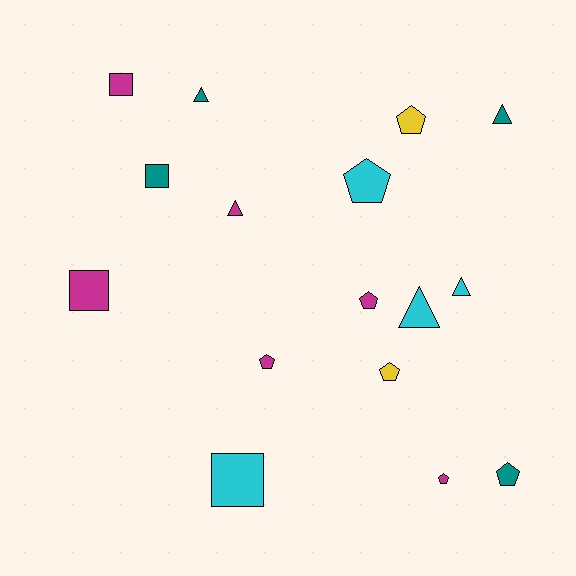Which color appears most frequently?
Magenta, with 6 objects.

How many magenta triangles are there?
There is 1 magenta triangle.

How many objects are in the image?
There are 16 objects.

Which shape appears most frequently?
Pentagon, with 7 objects.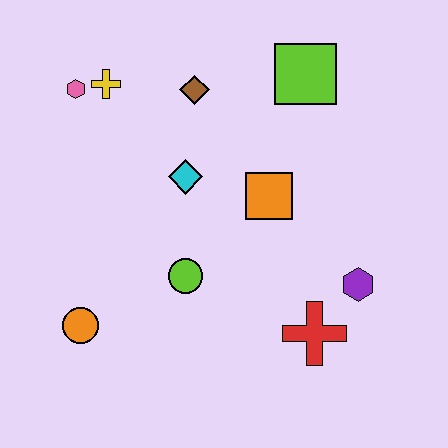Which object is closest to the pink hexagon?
The yellow cross is closest to the pink hexagon.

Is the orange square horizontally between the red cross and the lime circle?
Yes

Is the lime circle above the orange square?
No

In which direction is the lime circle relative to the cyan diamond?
The lime circle is below the cyan diamond.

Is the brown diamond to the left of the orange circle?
No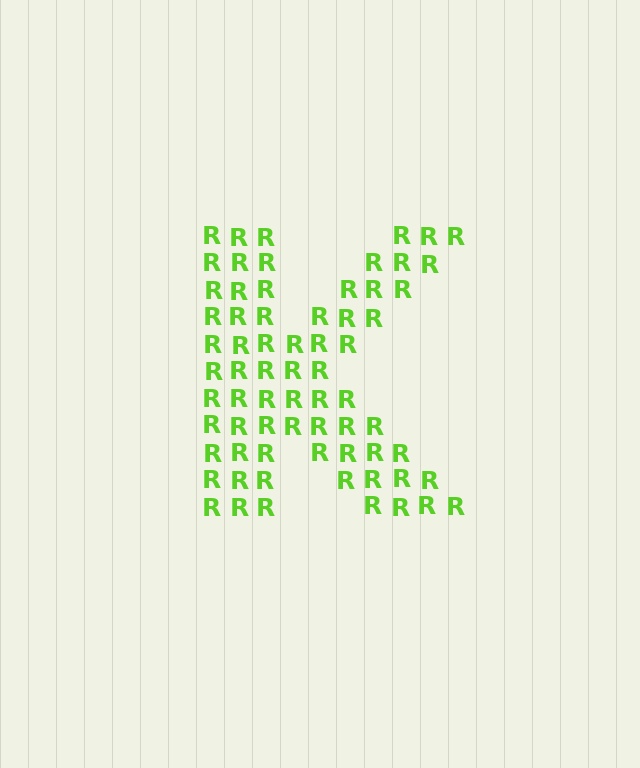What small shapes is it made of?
It is made of small letter R's.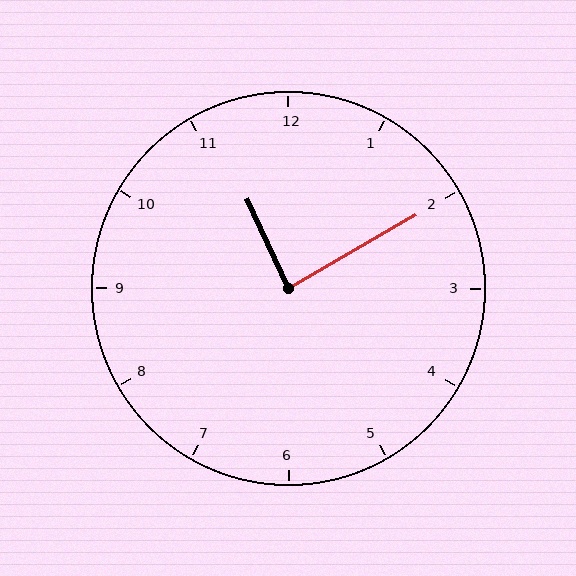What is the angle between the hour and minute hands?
Approximately 85 degrees.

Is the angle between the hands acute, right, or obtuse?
It is right.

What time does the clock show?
11:10.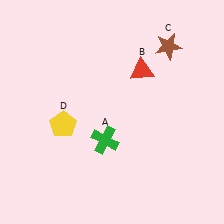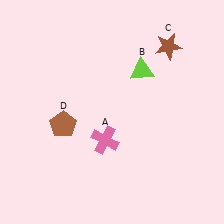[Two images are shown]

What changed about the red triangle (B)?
In Image 1, B is red. In Image 2, it changed to lime.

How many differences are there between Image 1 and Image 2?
There are 3 differences between the two images.